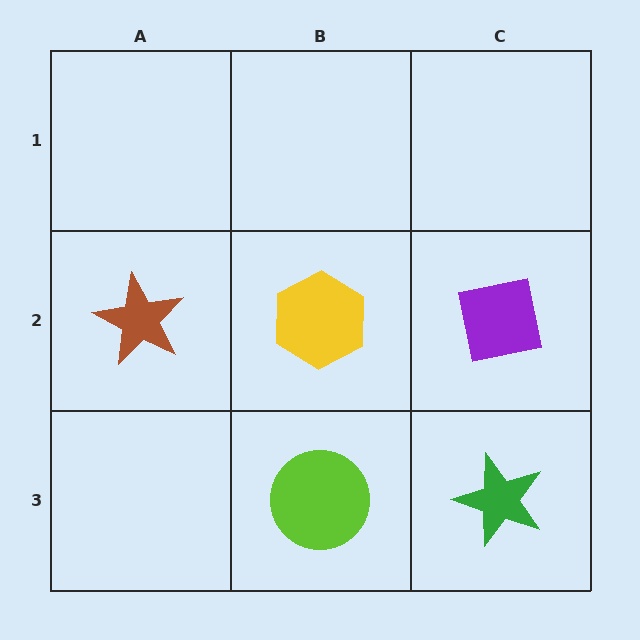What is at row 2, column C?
A purple square.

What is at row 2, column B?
A yellow hexagon.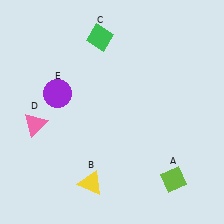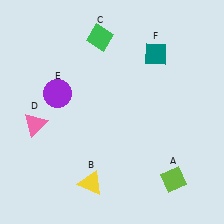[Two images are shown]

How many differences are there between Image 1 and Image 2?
There is 1 difference between the two images.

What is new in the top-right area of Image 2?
A teal diamond (F) was added in the top-right area of Image 2.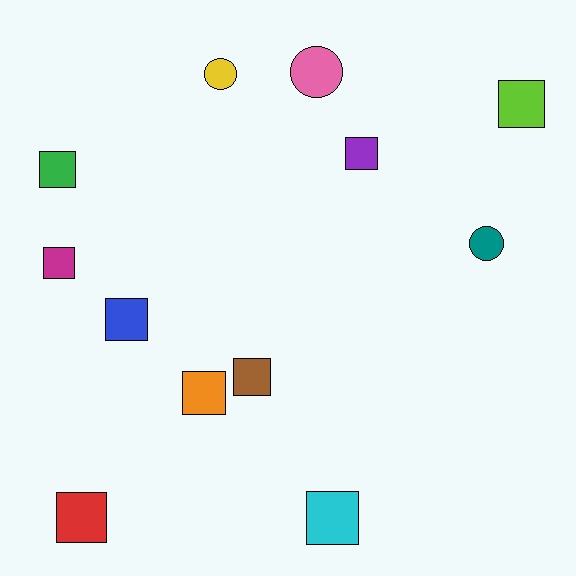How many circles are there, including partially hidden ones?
There are 3 circles.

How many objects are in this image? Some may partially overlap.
There are 12 objects.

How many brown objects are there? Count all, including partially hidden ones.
There is 1 brown object.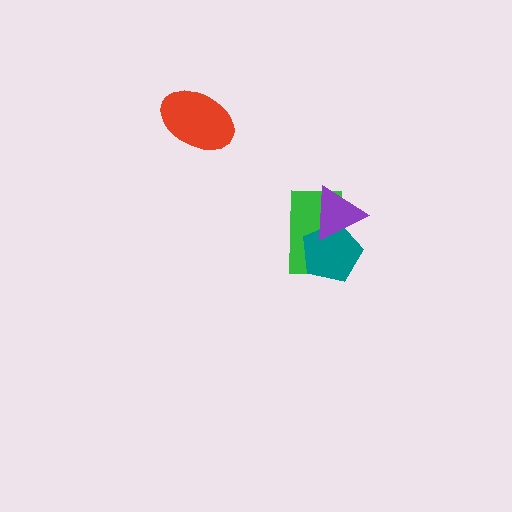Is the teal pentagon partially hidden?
Yes, it is partially covered by another shape.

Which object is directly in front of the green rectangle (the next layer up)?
The teal pentagon is directly in front of the green rectangle.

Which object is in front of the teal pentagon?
The purple triangle is in front of the teal pentagon.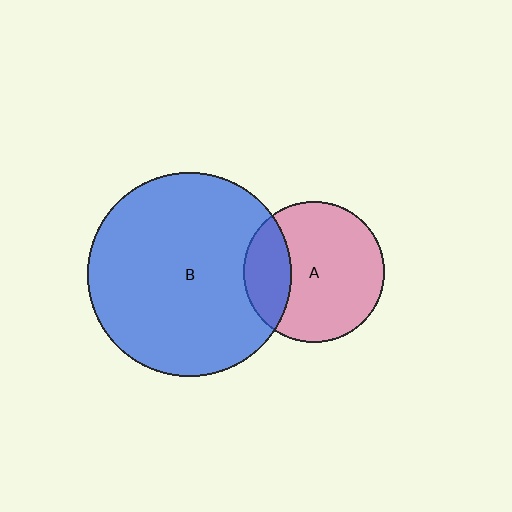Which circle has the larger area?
Circle B (blue).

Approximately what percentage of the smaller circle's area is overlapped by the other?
Approximately 25%.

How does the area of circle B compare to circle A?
Approximately 2.1 times.